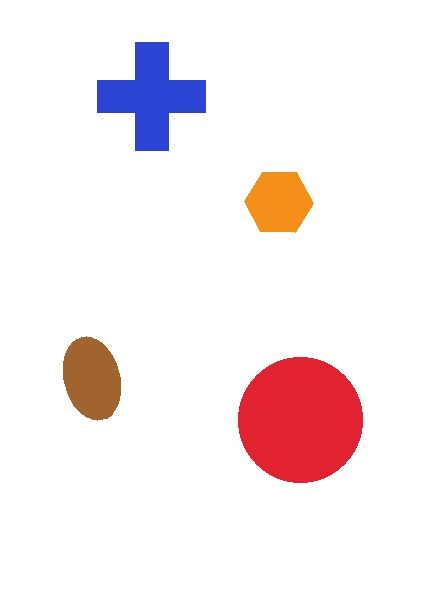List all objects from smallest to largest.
The orange hexagon, the brown ellipse, the blue cross, the red circle.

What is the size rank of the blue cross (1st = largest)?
2nd.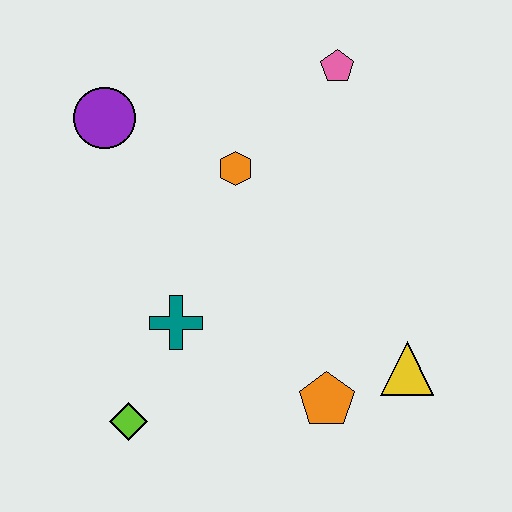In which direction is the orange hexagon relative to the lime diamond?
The orange hexagon is above the lime diamond.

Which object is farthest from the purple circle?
The yellow triangle is farthest from the purple circle.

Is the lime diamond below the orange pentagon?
Yes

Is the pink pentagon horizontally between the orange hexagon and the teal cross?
No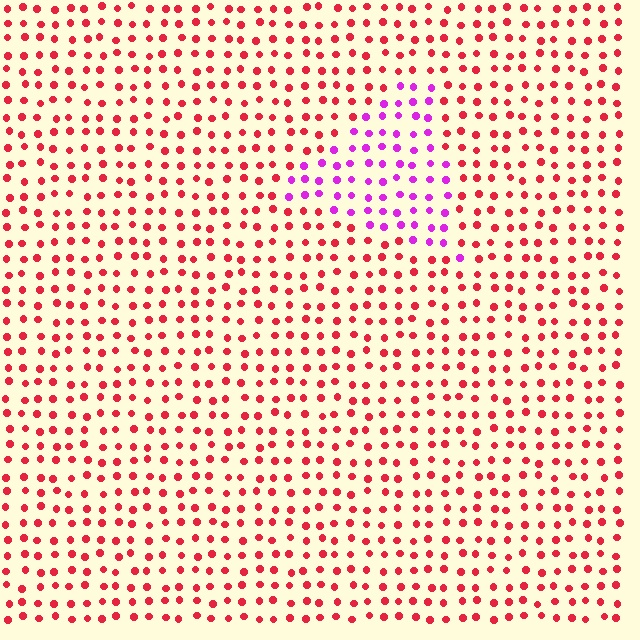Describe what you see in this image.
The image is filled with small red elements in a uniform arrangement. A triangle-shaped region is visible where the elements are tinted to a slightly different hue, forming a subtle color boundary.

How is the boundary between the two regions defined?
The boundary is defined purely by a slight shift in hue (about 54 degrees). Spacing, size, and orientation are identical on both sides.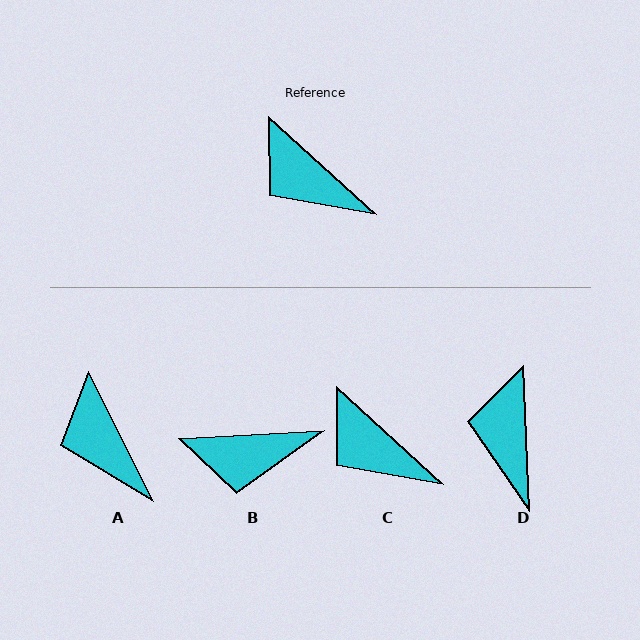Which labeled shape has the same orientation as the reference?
C.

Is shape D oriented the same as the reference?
No, it is off by about 45 degrees.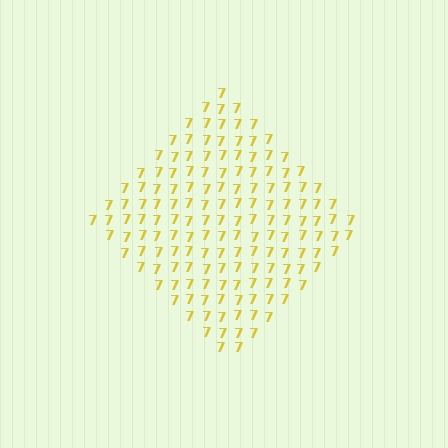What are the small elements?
The small elements are digit 7's.